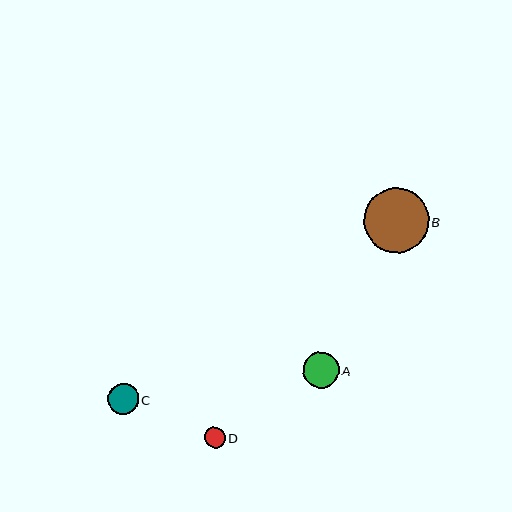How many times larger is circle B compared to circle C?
Circle B is approximately 2.1 times the size of circle C.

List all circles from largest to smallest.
From largest to smallest: B, A, C, D.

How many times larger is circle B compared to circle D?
Circle B is approximately 3.1 times the size of circle D.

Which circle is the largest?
Circle B is the largest with a size of approximately 65 pixels.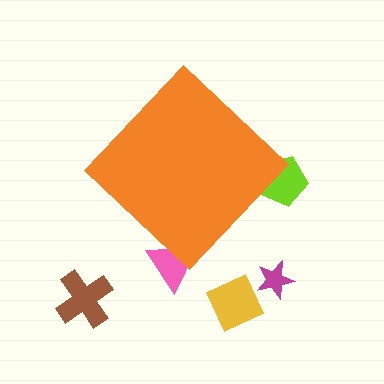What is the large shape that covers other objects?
An orange diamond.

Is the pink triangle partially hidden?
Yes, the pink triangle is partially hidden behind the orange diamond.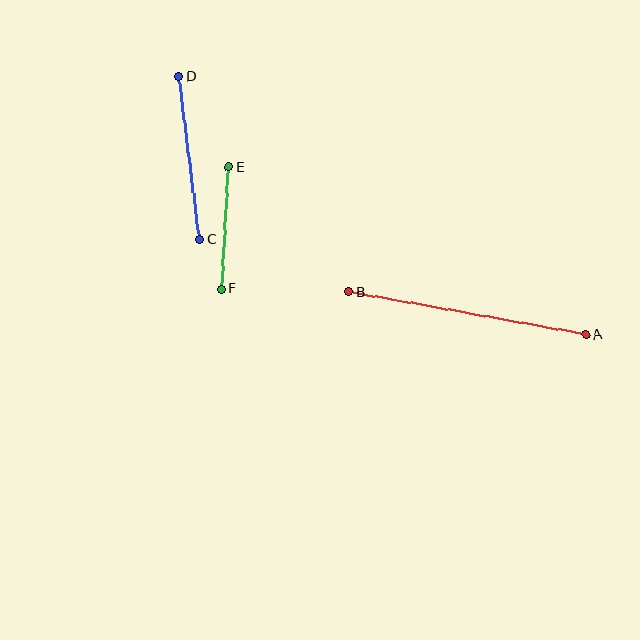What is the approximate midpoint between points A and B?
The midpoint is at approximately (467, 313) pixels.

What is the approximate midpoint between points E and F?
The midpoint is at approximately (225, 228) pixels.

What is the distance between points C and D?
The distance is approximately 165 pixels.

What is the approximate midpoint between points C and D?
The midpoint is at approximately (189, 158) pixels.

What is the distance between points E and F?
The distance is approximately 122 pixels.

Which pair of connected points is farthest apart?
Points A and B are farthest apart.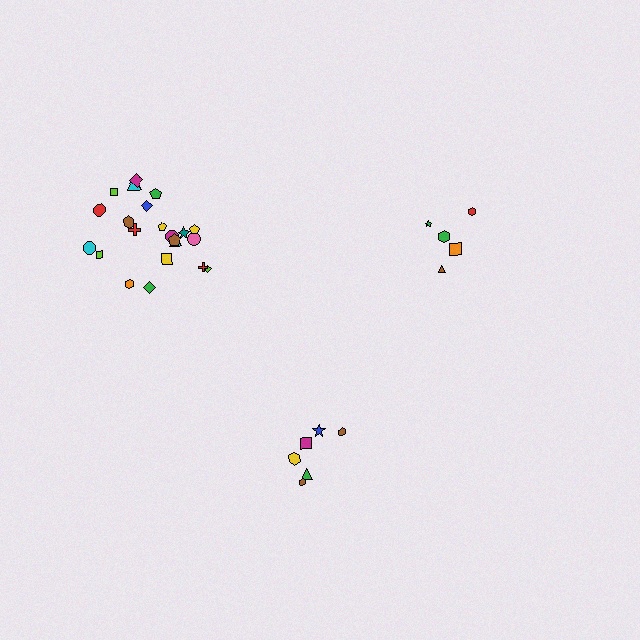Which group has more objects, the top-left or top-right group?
The top-left group.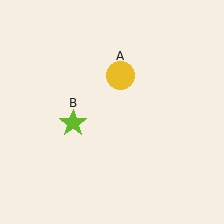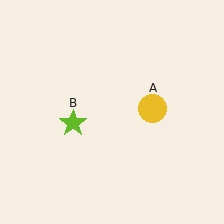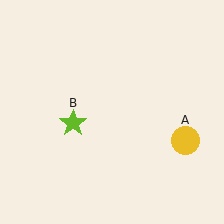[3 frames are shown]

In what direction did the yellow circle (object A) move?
The yellow circle (object A) moved down and to the right.